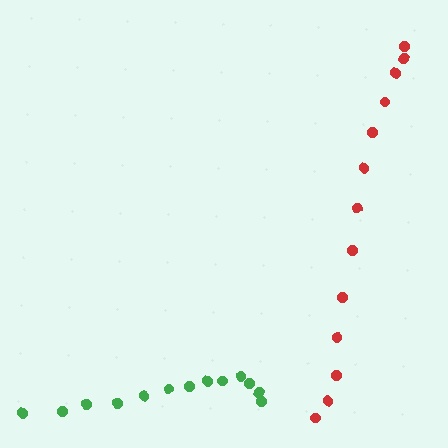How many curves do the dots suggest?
There are 2 distinct paths.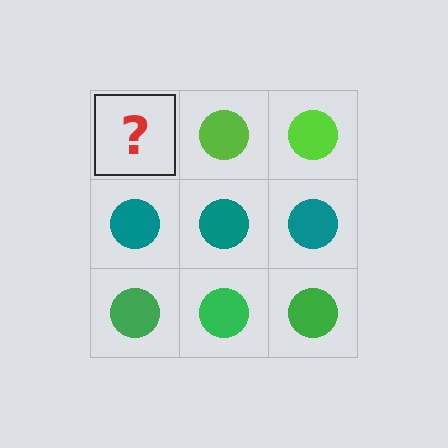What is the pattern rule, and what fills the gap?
The rule is that each row has a consistent color. The gap should be filled with a lime circle.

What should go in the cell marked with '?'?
The missing cell should contain a lime circle.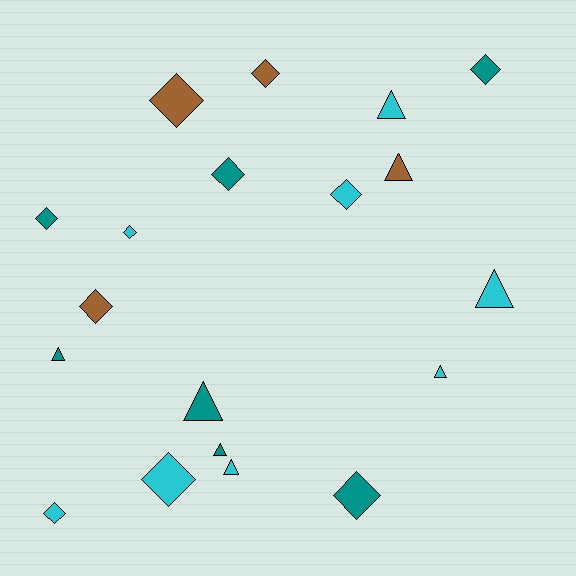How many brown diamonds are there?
There are 3 brown diamonds.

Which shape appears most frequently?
Diamond, with 11 objects.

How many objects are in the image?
There are 19 objects.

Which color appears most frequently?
Cyan, with 8 objects.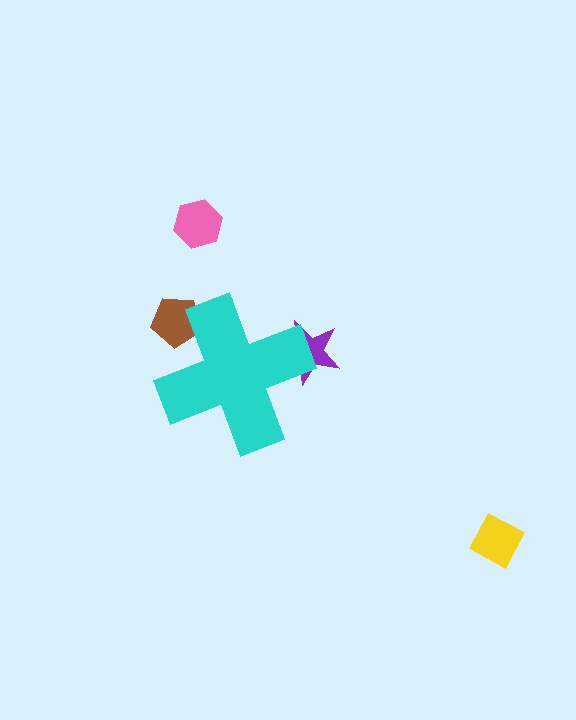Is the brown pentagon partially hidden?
Yes, the brown pentagon is partially hidden behind the cyan cross.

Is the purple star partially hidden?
Yes, the purple star is partially hidden behind the cyan cross.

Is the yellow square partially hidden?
No, the yellow square is fully visible.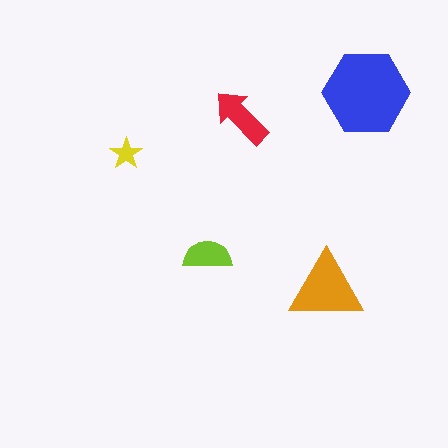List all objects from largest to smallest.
The blue hexagon, the orange triangle, the red arrow, the lime semicircle, the yellow star.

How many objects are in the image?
There are 5 objects in the image.